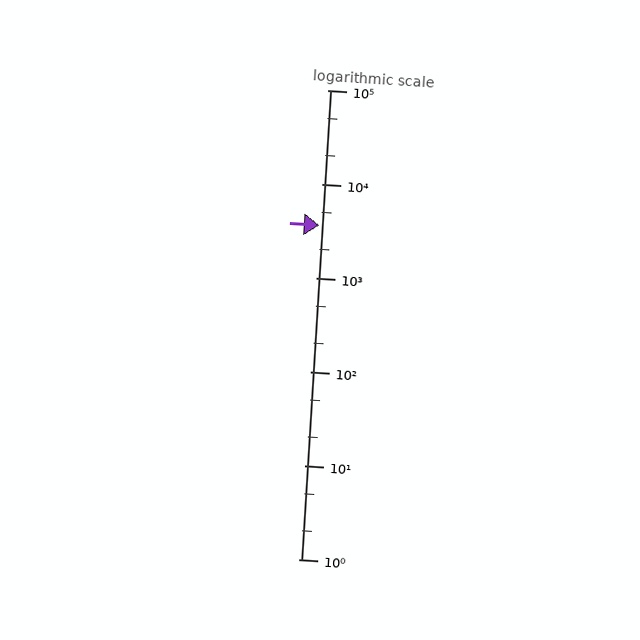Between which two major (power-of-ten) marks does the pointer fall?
The pointer is between 1000 and 10000.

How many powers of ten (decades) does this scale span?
The scale spans 5 decades, from 1 to 100000.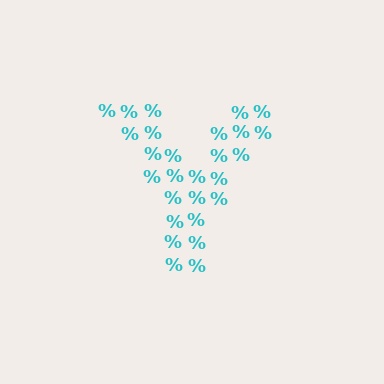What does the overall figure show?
The overall figure shows the letter Y.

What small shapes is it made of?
It is made of small percent signs.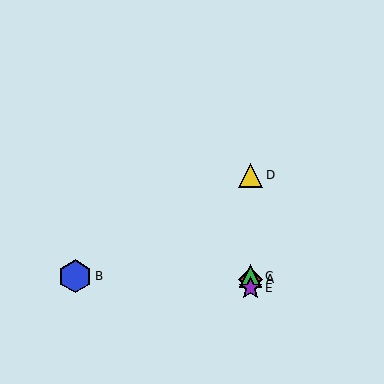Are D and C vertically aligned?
Yes, both are at x≈251.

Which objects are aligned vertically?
Objects A, C, D, E are aligned vertically.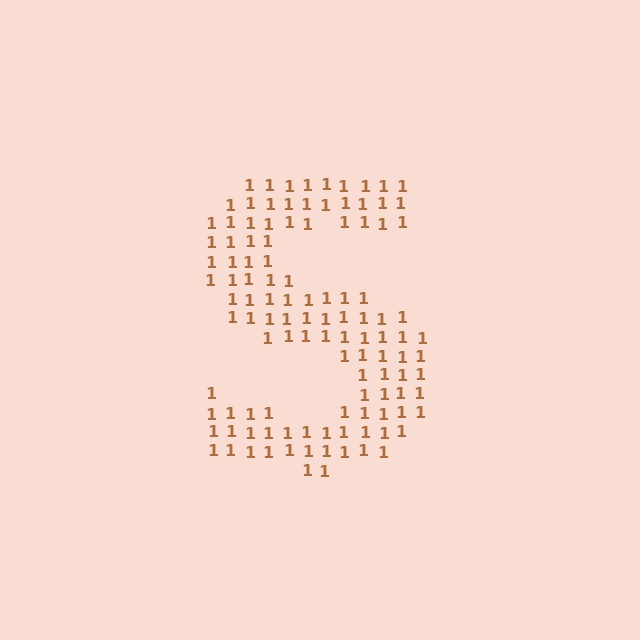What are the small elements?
The small elements are digit 1's.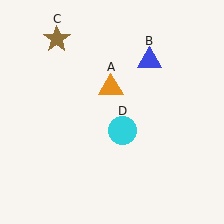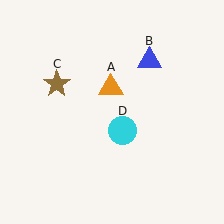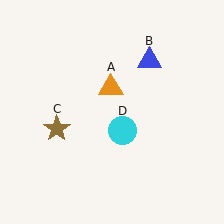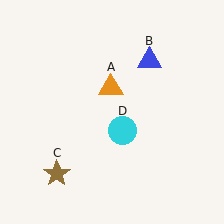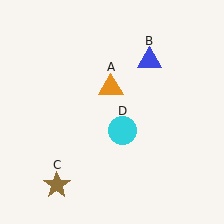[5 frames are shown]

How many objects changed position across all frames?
1 object changed position: brown star (object C).